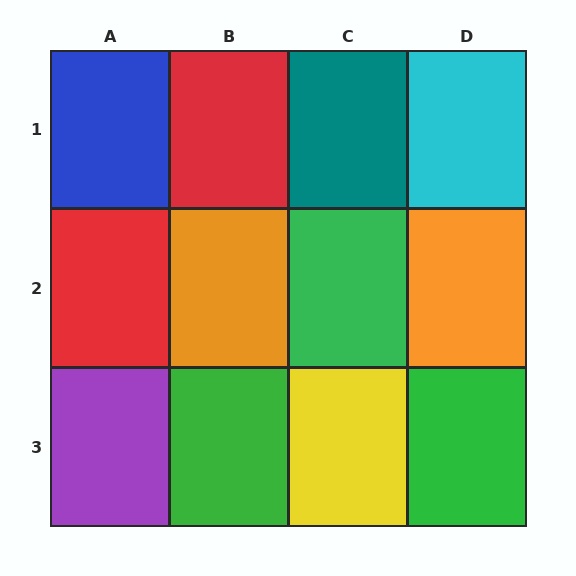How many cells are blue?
1 cell is blue.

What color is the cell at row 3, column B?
Green.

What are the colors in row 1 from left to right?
Blue, red, teal, cyan.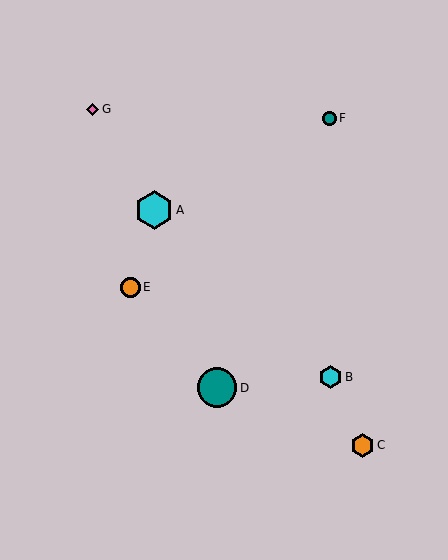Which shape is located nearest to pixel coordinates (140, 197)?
The cyan hexagon (labeled A) at (154, 210) is nearest to that location.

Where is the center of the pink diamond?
The center of the pink diamond is at (93, 109).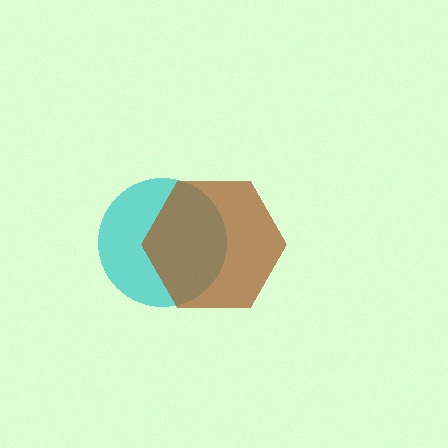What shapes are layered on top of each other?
The layered shapes are: a cyan circle, a brown hexagon.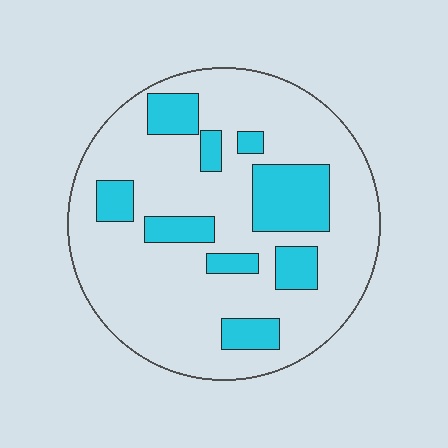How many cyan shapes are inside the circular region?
9.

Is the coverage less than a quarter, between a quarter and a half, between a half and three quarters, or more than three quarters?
Less than a quarter.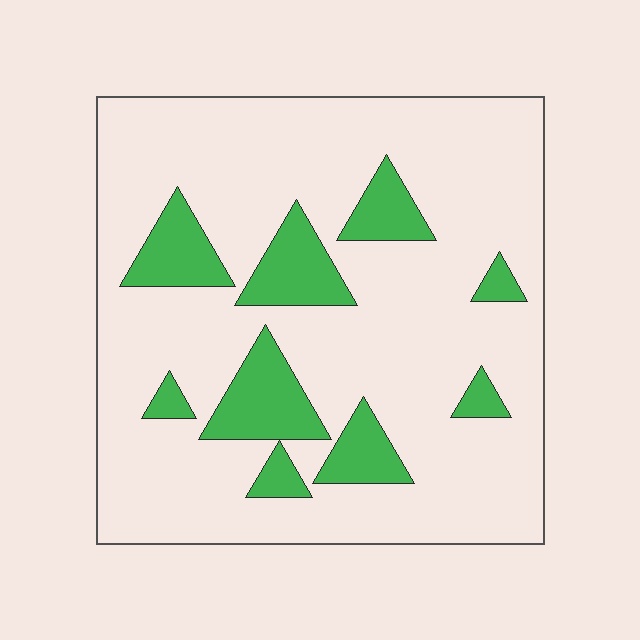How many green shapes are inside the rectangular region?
9.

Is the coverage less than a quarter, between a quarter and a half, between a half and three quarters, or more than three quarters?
Less than a quarter.